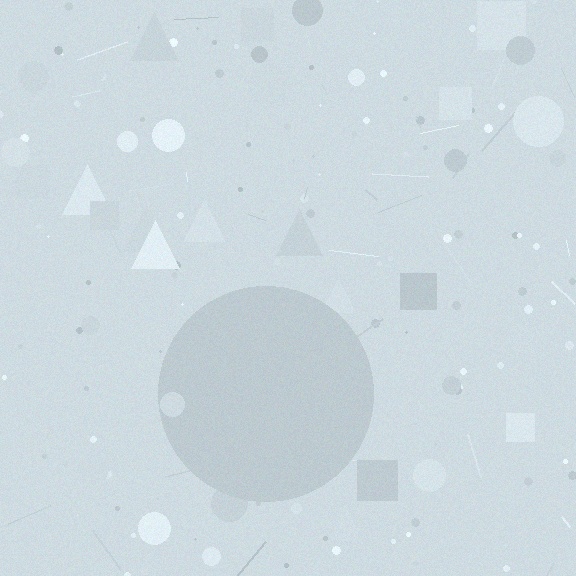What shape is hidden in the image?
A circle is hidden in the image.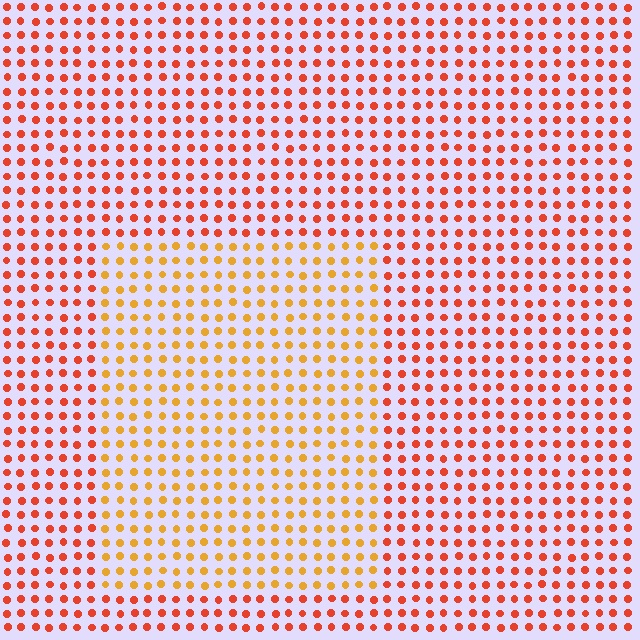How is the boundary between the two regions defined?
The boundary is defined purely by a slight shift in hue (about 33 degrees). Spacing, size, and orientation are identical on both sides.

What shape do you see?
I see a rectangle.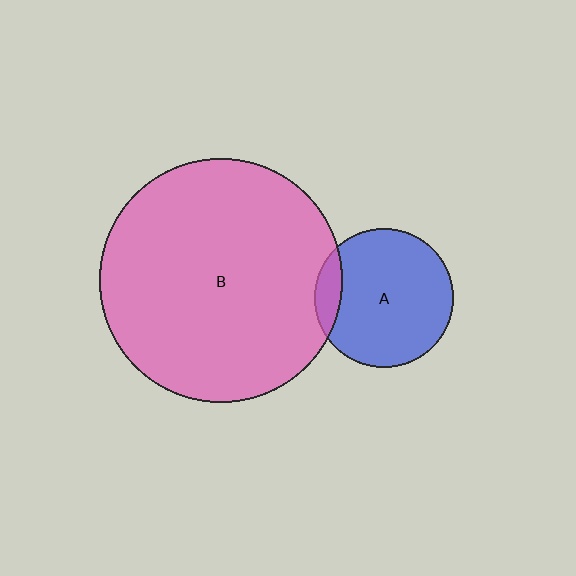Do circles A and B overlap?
Yes.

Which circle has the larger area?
Circle B (pink).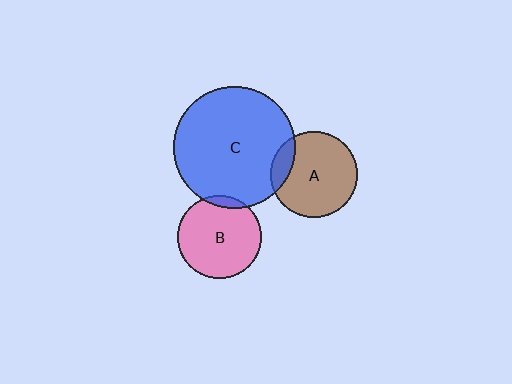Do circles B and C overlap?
Yes.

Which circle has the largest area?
Circle C (blue).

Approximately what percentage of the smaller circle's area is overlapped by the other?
Approximately 5%.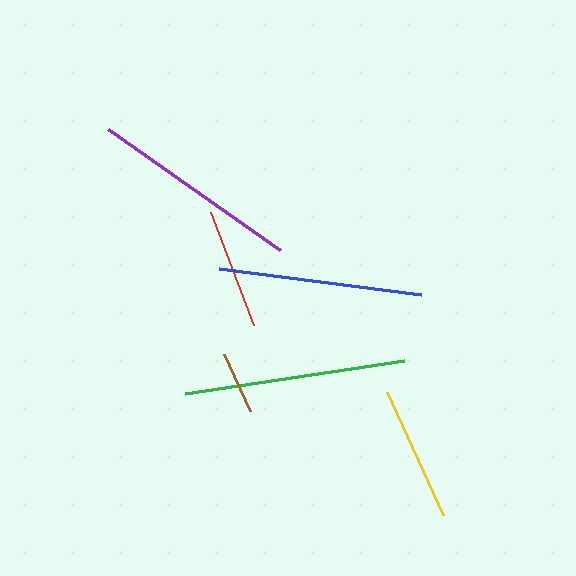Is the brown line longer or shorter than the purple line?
The purple line is longer than the brown line.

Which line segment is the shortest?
The brown line is the shortest at approximately 62 pixels.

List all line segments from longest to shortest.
From longest to shortest: green, purple, blue, yellow, red, brown.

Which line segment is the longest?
The green line is the longest at approximately 221 pixels.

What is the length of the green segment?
The green segment is approximately 221 pixels long.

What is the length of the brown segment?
The brown segment is approximately 62 pixels long.